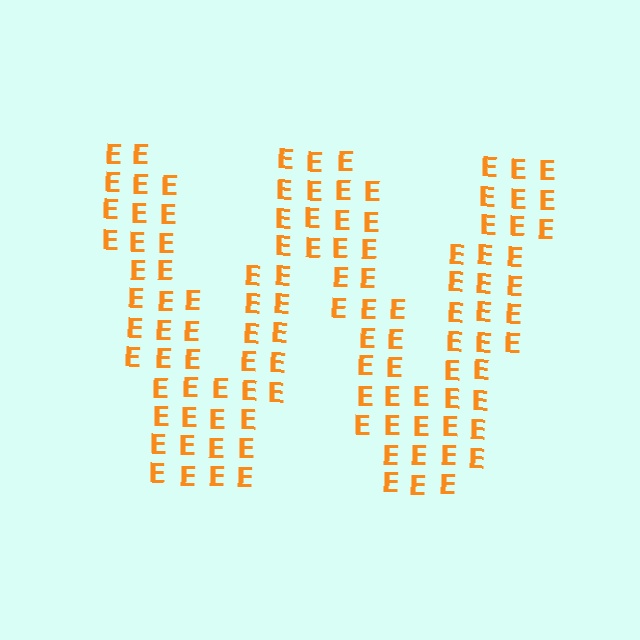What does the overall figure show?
The overall figure shows the letter W.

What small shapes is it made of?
It is made of small letter E's.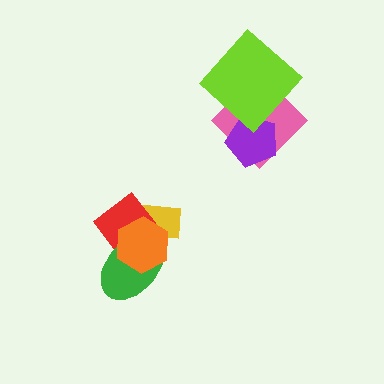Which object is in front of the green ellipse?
The orange hexagon is in front of the green ellipse.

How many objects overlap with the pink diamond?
2 objects overlap with the pink diamond.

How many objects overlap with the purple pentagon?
1 object overlaps with the purple pentagon.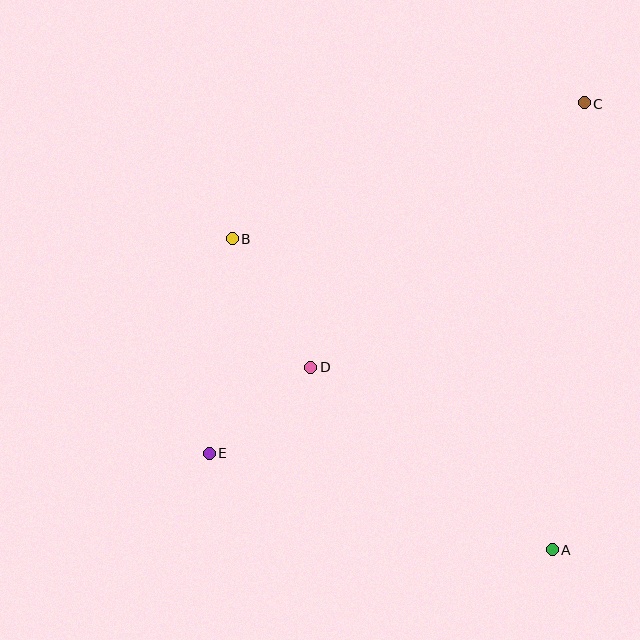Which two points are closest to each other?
Points D and E are closest to each other.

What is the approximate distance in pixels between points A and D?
The distance between A and D is approximately 302 pixels.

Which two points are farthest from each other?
Points C and E are farthest from each other.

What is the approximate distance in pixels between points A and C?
The distance between A and C is approximately 448 pixels.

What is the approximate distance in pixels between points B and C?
The distance between B and C is approximately 377 pixels.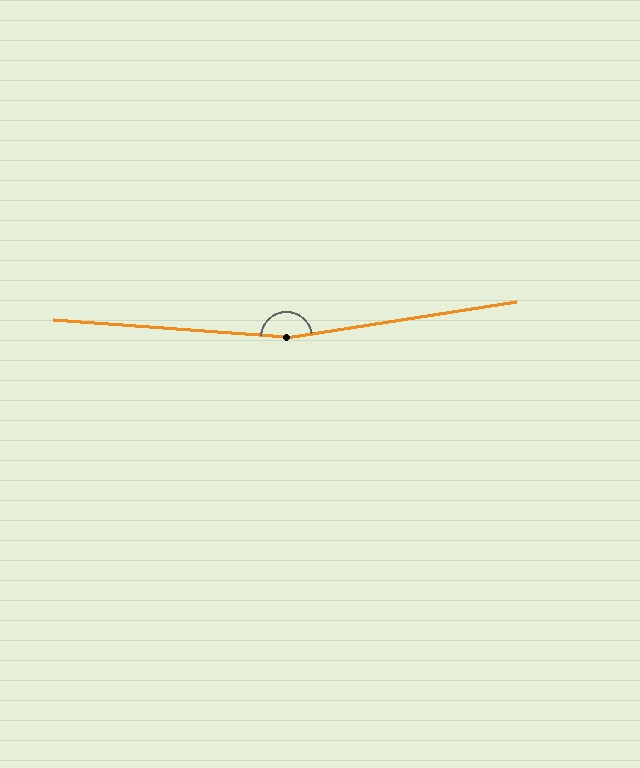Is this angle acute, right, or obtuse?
It is obtuse.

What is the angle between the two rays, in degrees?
Approximately 167 degrees.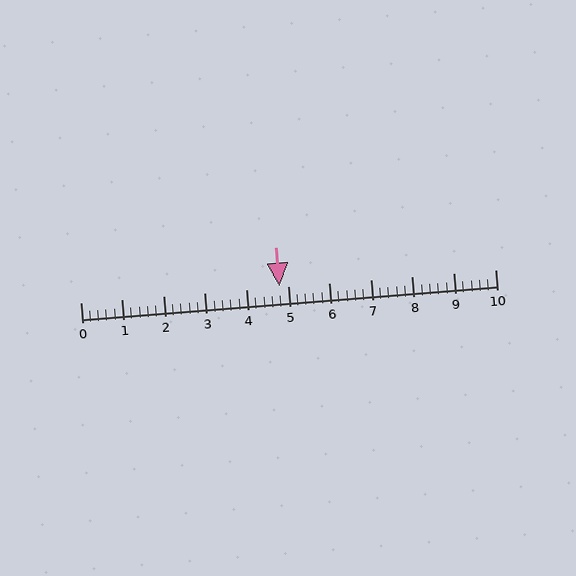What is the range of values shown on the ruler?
The ruler shows values from 0 to 10.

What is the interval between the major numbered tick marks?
The major tick marks are spaced 1 units apart.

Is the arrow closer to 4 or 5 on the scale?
The arrow is closer to 5.